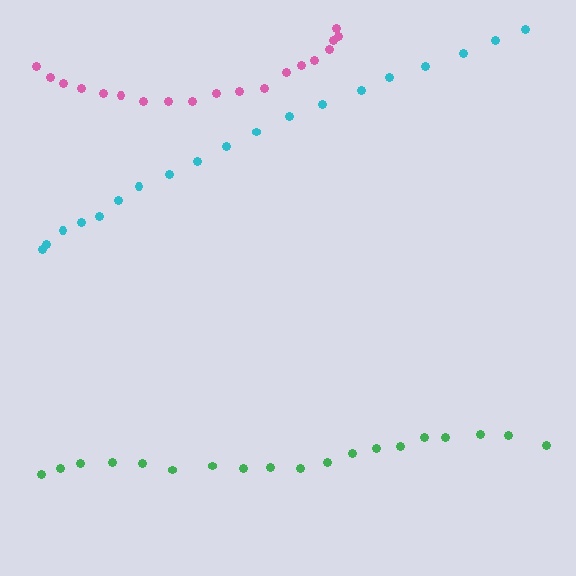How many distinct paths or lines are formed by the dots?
There are 3 distinct paths.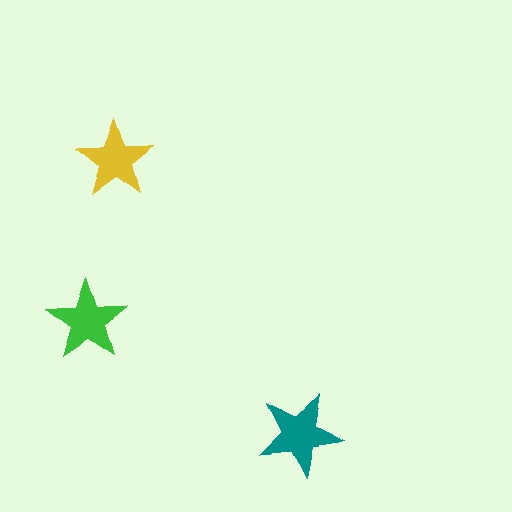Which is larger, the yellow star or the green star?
The green one.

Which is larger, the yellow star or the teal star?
The teal one.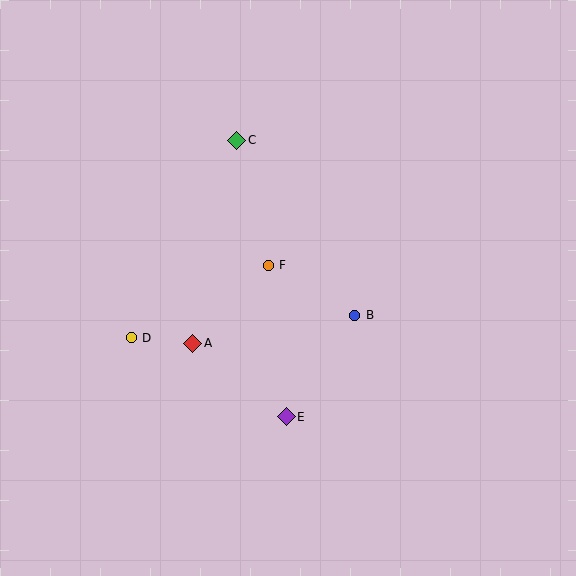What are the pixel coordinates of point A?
Point A is at (193, 343).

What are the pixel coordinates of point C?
Point C is at (237, 140).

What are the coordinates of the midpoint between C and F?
The midpoint between C and F is at (253, 203).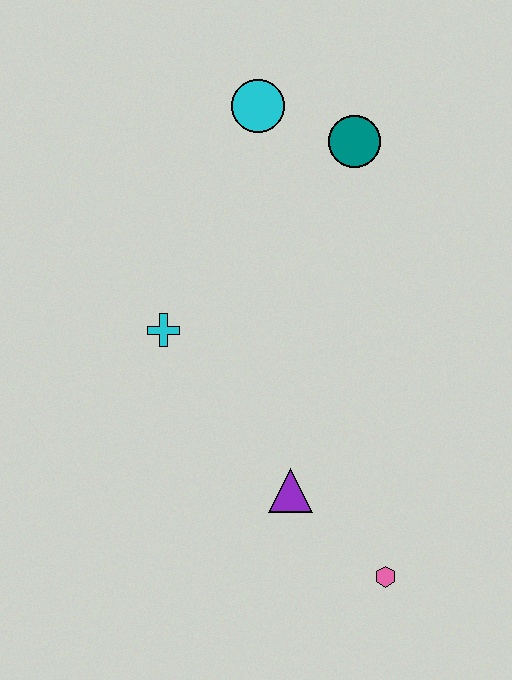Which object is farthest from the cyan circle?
The pink hexagon is farthest from the cyan circle.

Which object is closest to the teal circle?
The cyan circle is closest to the teal circle.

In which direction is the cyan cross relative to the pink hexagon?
The cyan cross is above the pink hexagon.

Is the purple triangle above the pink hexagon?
Yes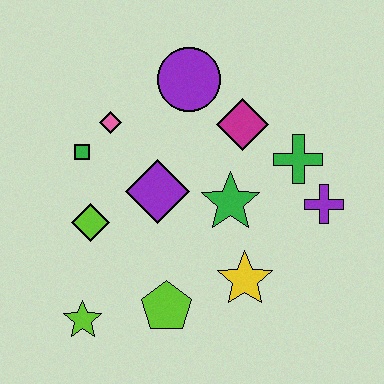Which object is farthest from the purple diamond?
The purple cross is farthest from the purple diamond.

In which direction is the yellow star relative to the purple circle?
The yellow star is below the purple circle.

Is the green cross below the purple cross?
No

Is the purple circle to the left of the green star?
Yes